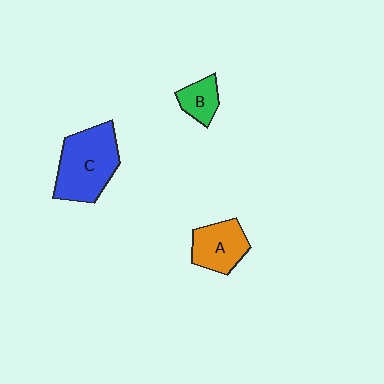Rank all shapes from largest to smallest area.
From largest to smallest: C (blue), A (orange), B (green).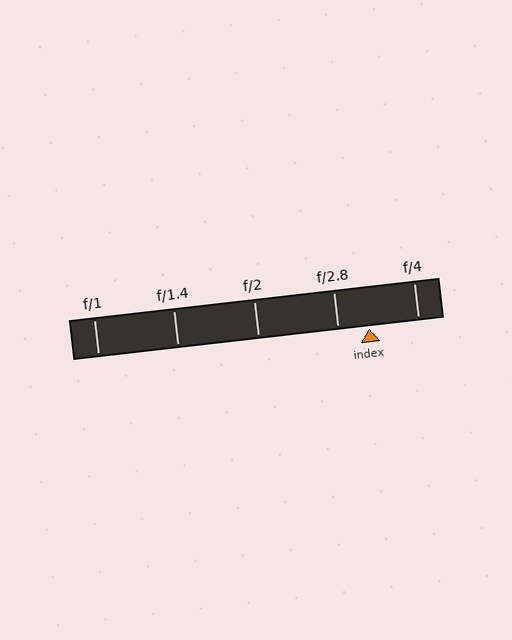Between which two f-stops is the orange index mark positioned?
The index mark is between f/2.8 and f/4.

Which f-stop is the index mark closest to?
The index mark is closest to f/2.8.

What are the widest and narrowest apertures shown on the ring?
The widest aperture shown is f/1 and the narrowest is f/4.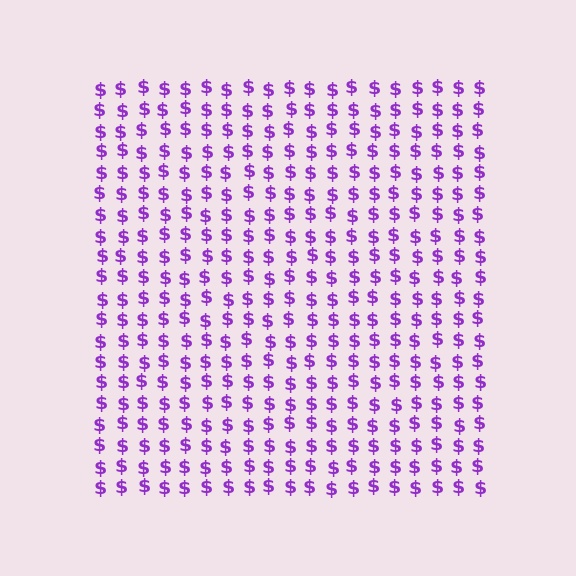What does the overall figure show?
The overall figure shows a square.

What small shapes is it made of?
It is made of small dollar signs.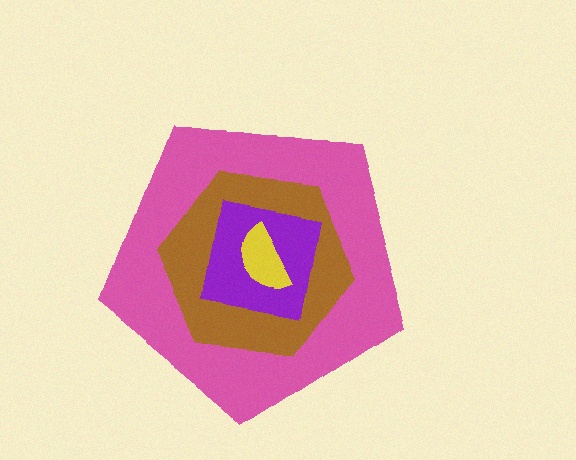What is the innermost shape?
The yellow semicircle.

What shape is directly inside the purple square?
The yellow semicircle.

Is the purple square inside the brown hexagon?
Yes.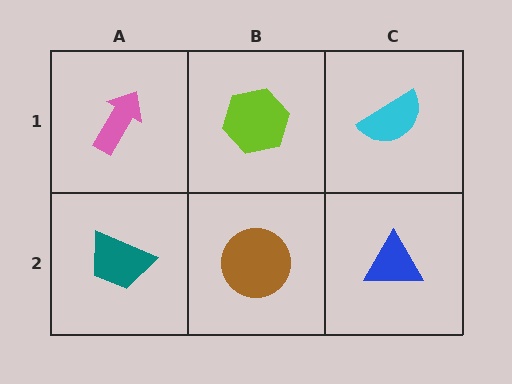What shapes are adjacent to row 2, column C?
A cyan semicircle (row 1, column C), a brown circle (row 2, column B).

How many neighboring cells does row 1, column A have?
2.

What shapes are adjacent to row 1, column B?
A brown circle (row 2, column B), a pink arrow (row 1, column A), a cyan semicircle (row 1, column C).